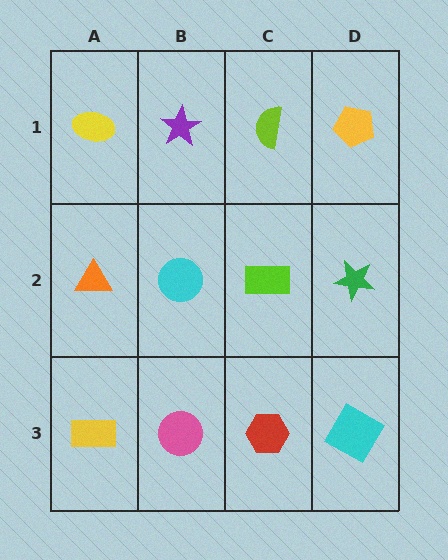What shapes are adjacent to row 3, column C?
A lime rectangle (row 2, column C), a pink circle (row 3, column B), a cyan square (row 3, column D).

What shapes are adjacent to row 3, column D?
A green star (row 2, column D), a red hexagon (row 3, column C).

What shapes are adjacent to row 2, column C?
A lime semicircle (row 1, column C), a red hexagon (row 3, column C), a cyan circle (row 2, column B), a green star (row 2, column D).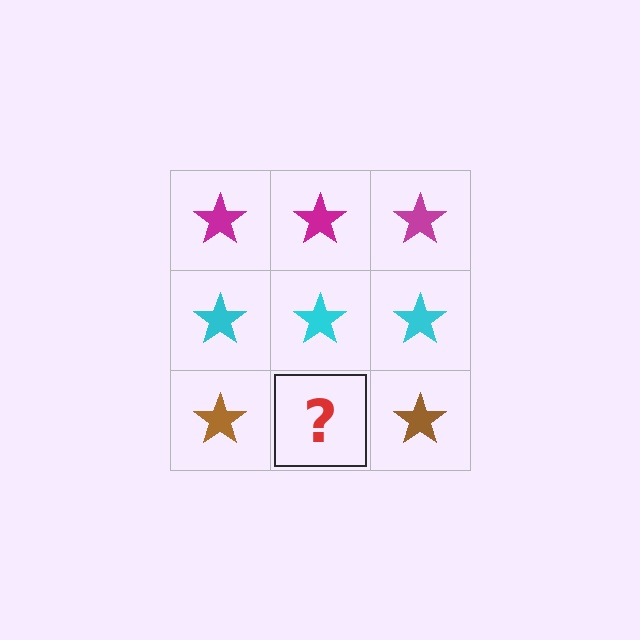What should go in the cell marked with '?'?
The missing cell should contain a brown star.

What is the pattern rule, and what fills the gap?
The rule is that each row has a consistent color. The gap should be filled with a brown star.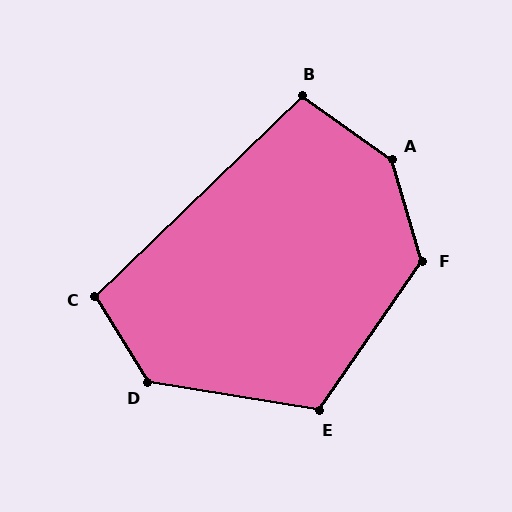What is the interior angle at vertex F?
Approximately 129 degrees (obtuse).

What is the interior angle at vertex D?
Approximately 131 degrees (obtuse).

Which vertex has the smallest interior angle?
B, at approximately 101 degrees.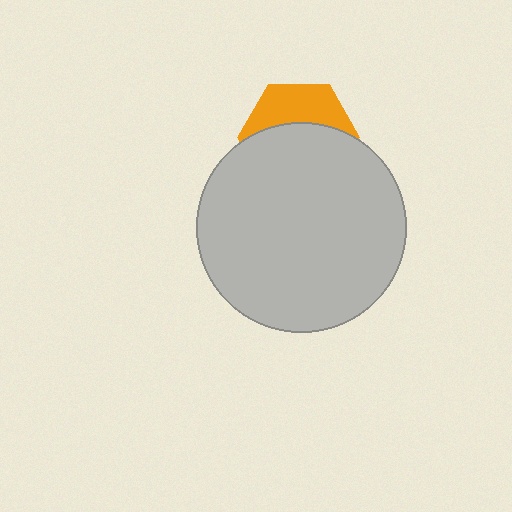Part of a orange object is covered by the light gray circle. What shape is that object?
It is a hexagon.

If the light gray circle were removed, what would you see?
You would see the complete orange hexagon.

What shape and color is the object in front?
The object in front is a light gray circle.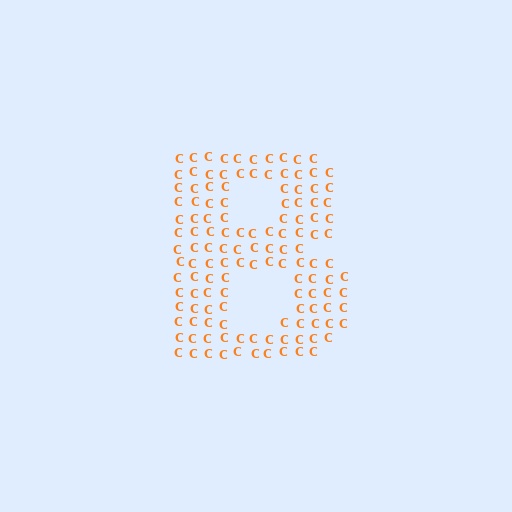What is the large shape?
The large shape is the letter B.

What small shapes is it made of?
It is made of small letter C's.